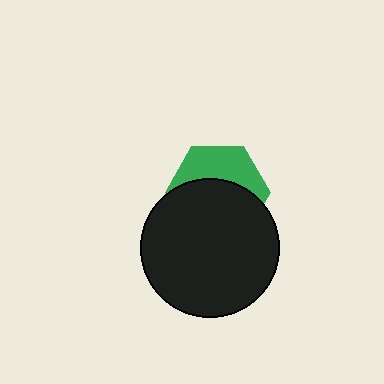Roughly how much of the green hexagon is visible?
A small part of it is visible (roughly 41%).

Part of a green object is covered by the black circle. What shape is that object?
It is a hexagon.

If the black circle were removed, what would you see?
You would see the complete green hexagon.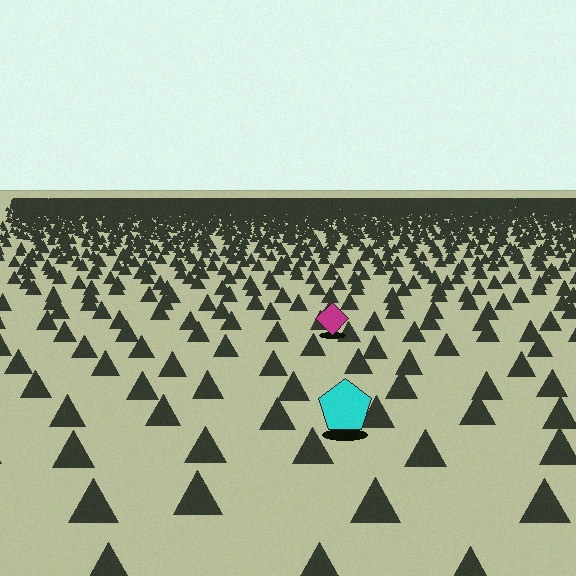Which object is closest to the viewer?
The cyan pentagon is closest. The texture marks near it are larger and more spread out.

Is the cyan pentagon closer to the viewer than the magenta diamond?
Yes. The cyan pentagon is closer — you can tell from the texture gradient: the ground texture is coarser near it.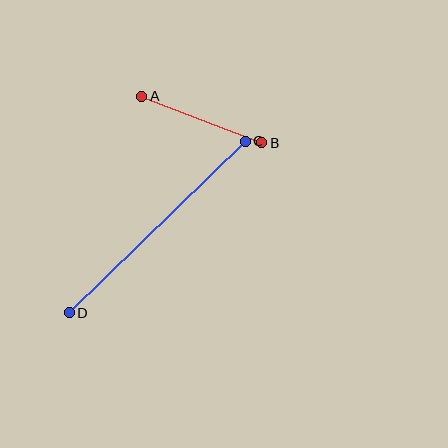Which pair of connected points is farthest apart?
Points C and D are farthest apart.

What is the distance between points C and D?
The distance is approximately 245 pixels.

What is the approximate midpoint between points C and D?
The midpoint is at approximately (157, 227) pixels.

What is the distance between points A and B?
The distance is approximately 129 pixels.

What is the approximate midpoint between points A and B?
The midpoint is at approximately (202, 120) pixels.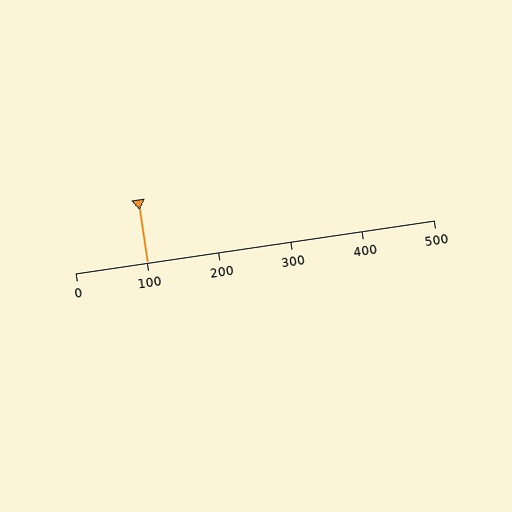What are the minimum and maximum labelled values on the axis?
The axis runs from 0 to 500.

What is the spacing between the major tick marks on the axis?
The major ticks are spaced 100 apart.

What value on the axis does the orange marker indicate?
The marker indicates approximately 100.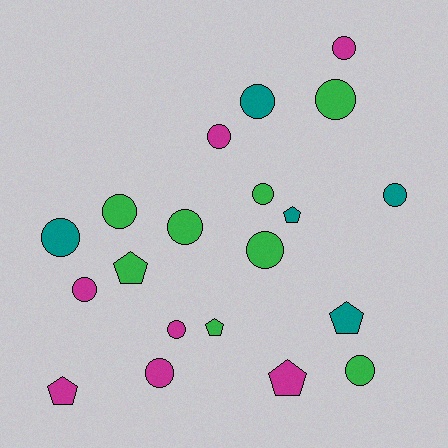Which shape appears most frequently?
Circle, with 14 objects.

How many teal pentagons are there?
There are 2 teal pentagons.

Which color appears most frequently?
Green, with 8 objects.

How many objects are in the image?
There are 20 objects.